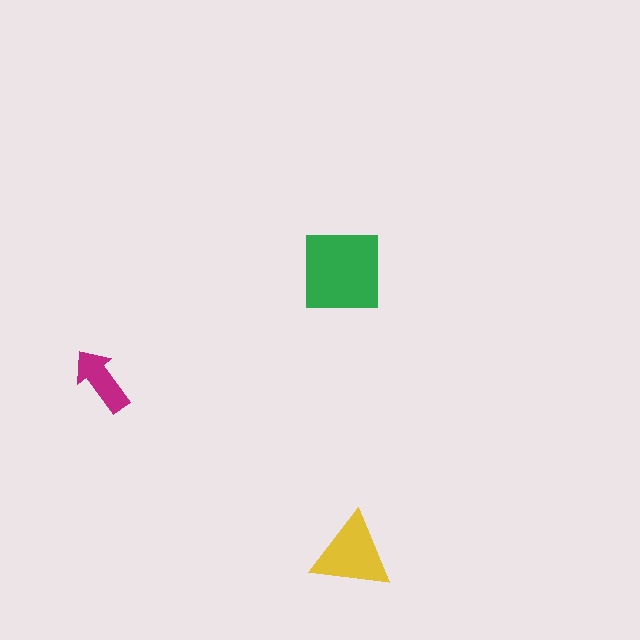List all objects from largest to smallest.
The green square, the yellow triangle, the magenta arrow.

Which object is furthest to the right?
The yellow triangle is rightmost.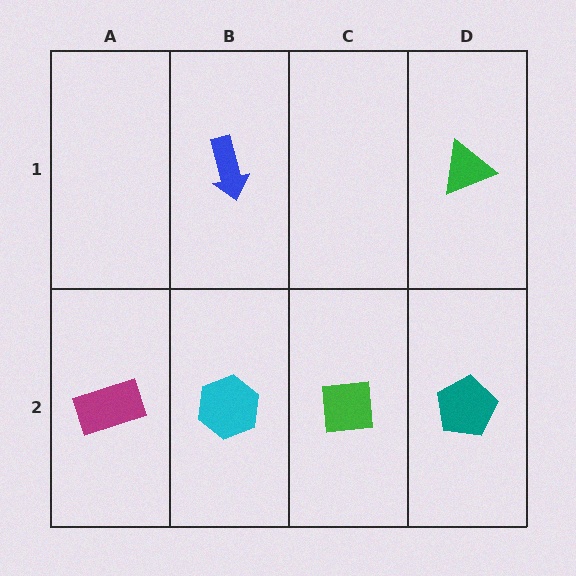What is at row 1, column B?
A blue arrow.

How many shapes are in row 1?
2 shapes.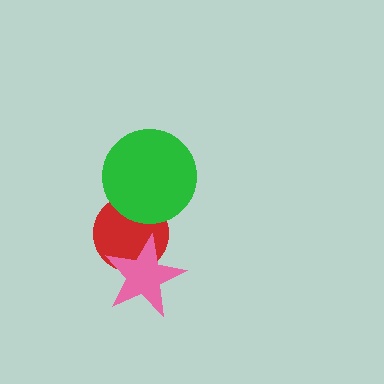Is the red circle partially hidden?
Yes, it is partially covered by another shape.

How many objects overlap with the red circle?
2 objects overlap with the red circle.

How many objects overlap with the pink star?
1 object overlaps with the pink star.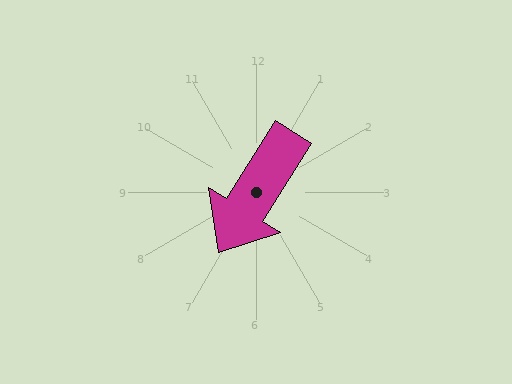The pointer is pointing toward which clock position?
Roughly 7 o'clock.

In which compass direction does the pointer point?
Southwest.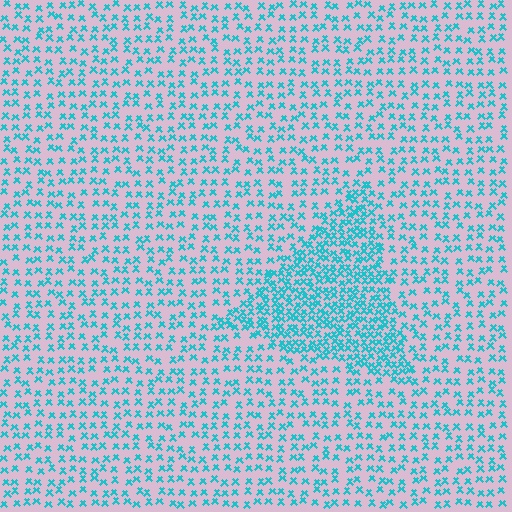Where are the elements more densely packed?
The elements are more densely packed inside the triangle boundary.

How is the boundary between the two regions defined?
The boundary is defined by a change in element density (approximately 2.2x ratio). All elements are the same color, size, and shape.